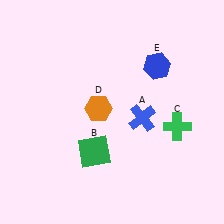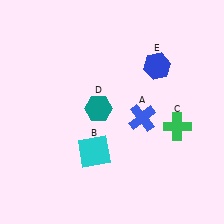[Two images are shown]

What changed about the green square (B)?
In Image 1, B is green. In Image 2, it changed to cyan.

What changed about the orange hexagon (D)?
In Image 1, D is orange. In Image 2, it changed to teal.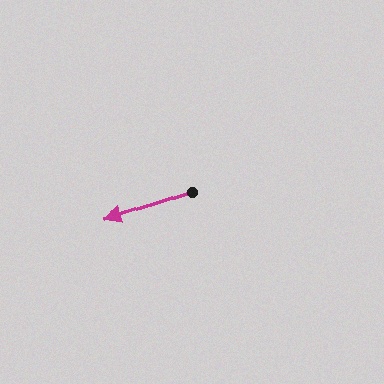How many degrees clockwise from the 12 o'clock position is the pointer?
Approximately 251 degrees.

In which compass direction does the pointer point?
West.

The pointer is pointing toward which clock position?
Roughly 8 o'clock.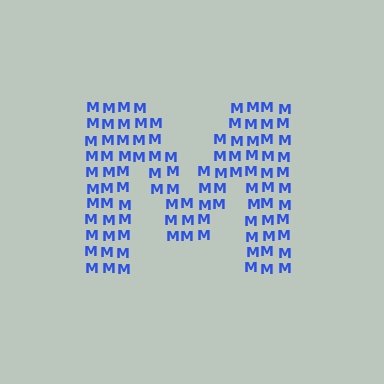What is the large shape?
The large shape is the letter M.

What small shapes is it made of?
It is made of small letter M's.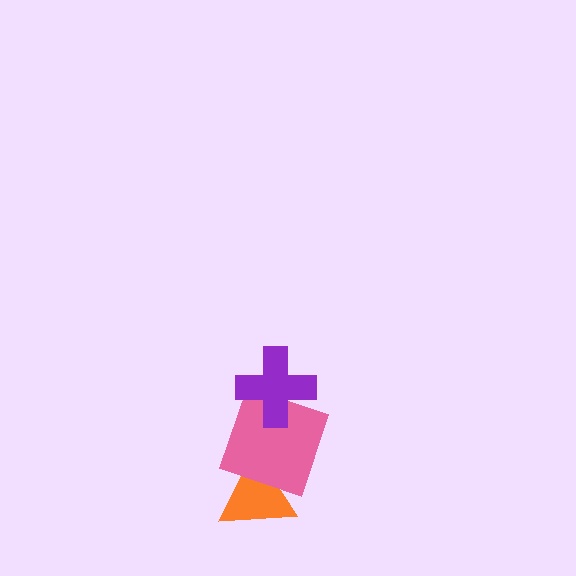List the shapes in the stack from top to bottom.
From top to bottom: the purple cross, the pink square, the orange triangle.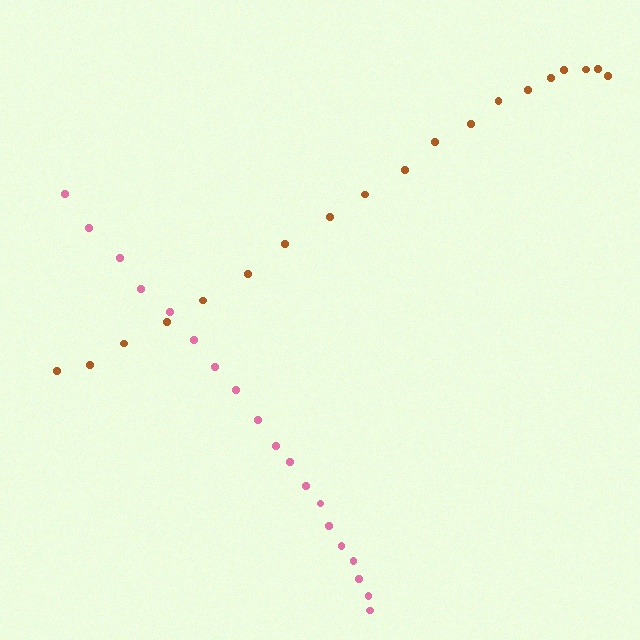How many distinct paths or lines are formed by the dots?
There are 2 distinct paths.